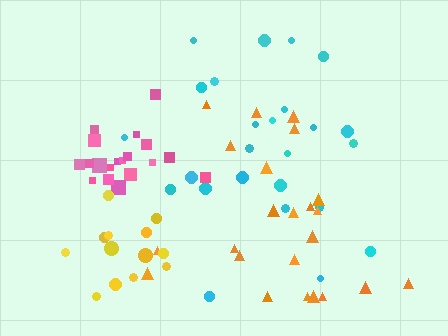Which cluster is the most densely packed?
Pink.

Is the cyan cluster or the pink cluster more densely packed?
Pink.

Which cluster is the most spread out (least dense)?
Orange.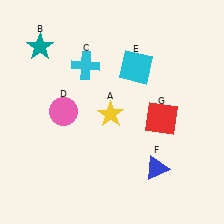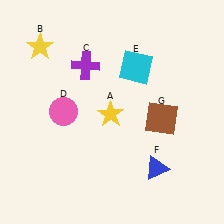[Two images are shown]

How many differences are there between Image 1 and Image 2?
There are 3 differences between the two images.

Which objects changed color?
B changed from teal to yellow. C changed from cyan to purple. G changed from red to brown.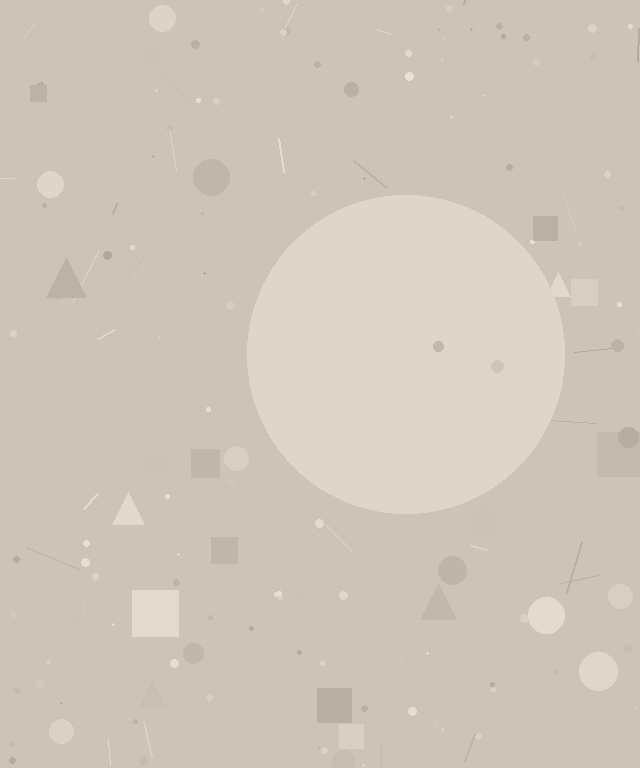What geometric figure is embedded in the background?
A circle is embedded in the background.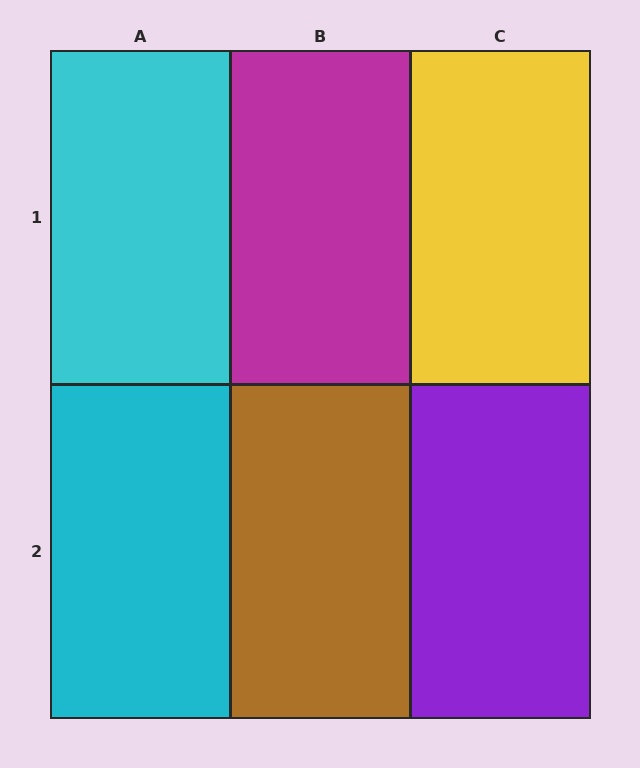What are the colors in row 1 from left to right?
Cyan, magenta, yellow.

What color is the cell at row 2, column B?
Brown.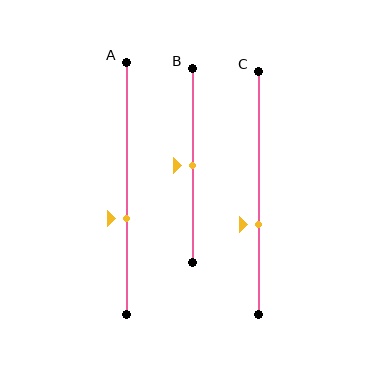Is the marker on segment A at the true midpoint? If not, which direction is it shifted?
No, the marker on segment A is shifted downward by about 12% of the segment length.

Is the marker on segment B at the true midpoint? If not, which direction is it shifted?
Yes, the marker on segment B is at the true midpoint.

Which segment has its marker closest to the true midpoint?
Segment B has its marker closest to the true midpoint.